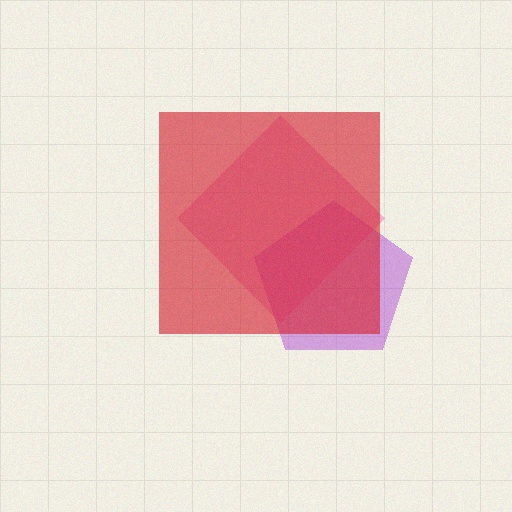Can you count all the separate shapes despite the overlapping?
Yes, there are 3 separate shapes.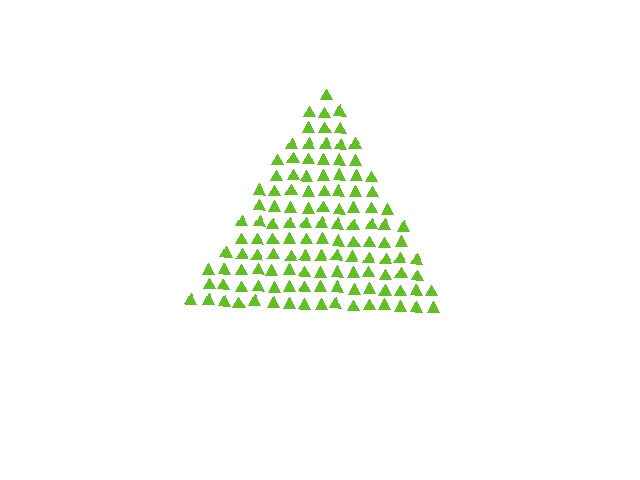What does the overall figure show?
The overall figure shows a triangle.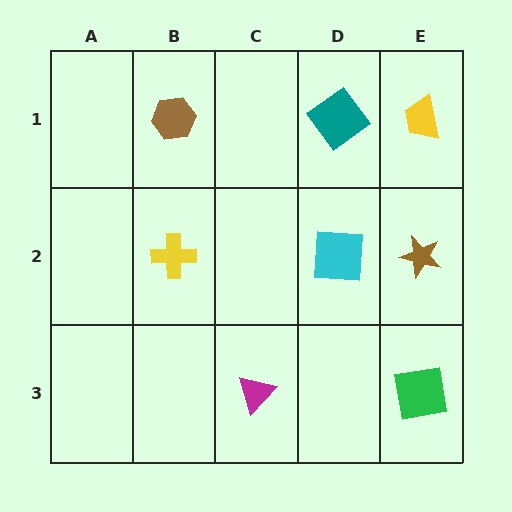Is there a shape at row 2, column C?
No, that cell is empty.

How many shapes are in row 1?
3 shapes.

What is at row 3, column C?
A magenta triangle.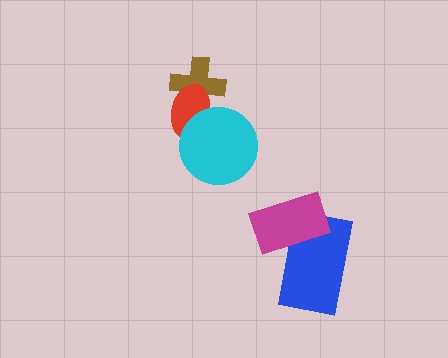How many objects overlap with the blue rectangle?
1 object overlaps with the blue rectangle.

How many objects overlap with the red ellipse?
2 objects overlap with the red ellipse.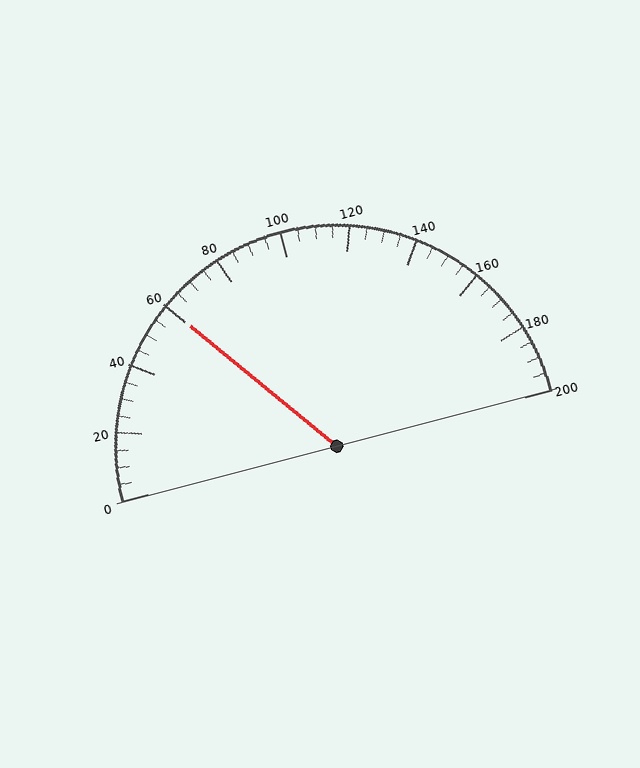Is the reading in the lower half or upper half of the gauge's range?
The reading is in the lower half of the range (0 to 200).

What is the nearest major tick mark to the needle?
The nearest major tick mark is 60.